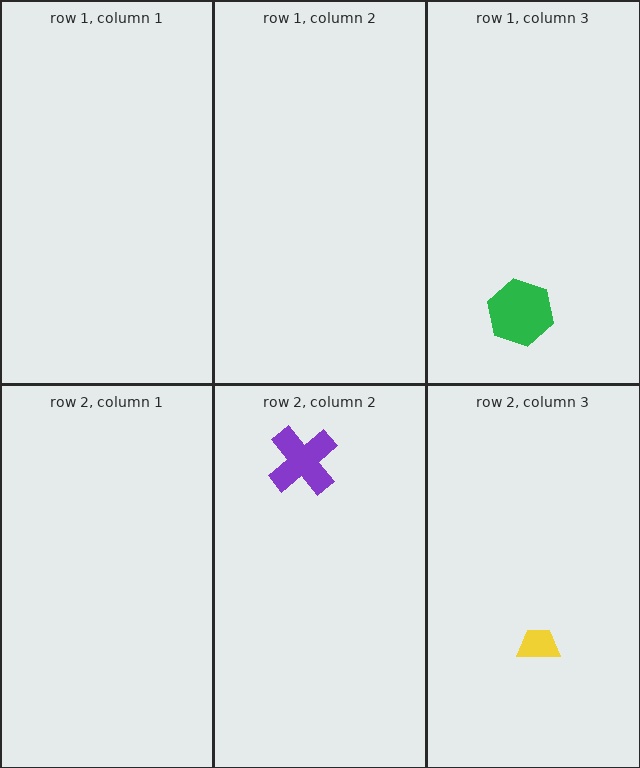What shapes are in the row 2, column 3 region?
The yellow trapezoid.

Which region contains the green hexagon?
The row 1, column 3 region.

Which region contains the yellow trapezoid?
The row 2, column 3 region.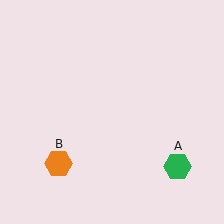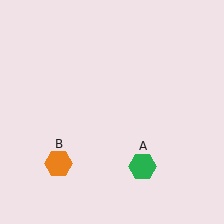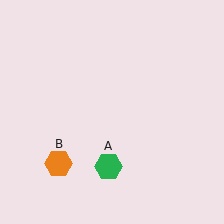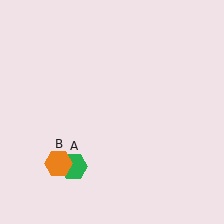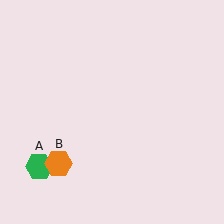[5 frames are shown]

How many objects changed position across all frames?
1 object changed position: green hexagon (object A).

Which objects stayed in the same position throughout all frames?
Orange hexagon (object B) remained stationary.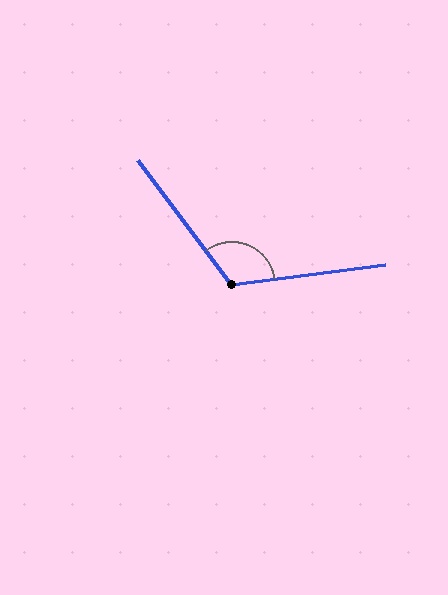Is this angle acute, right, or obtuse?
It is obtuse.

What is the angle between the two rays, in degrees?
Approximately 119 degrees.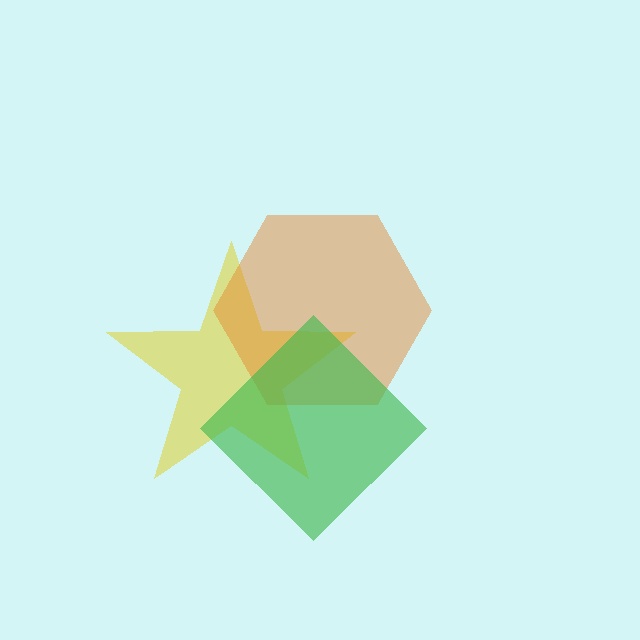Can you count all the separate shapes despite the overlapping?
Yes, there are 3 separate shapes.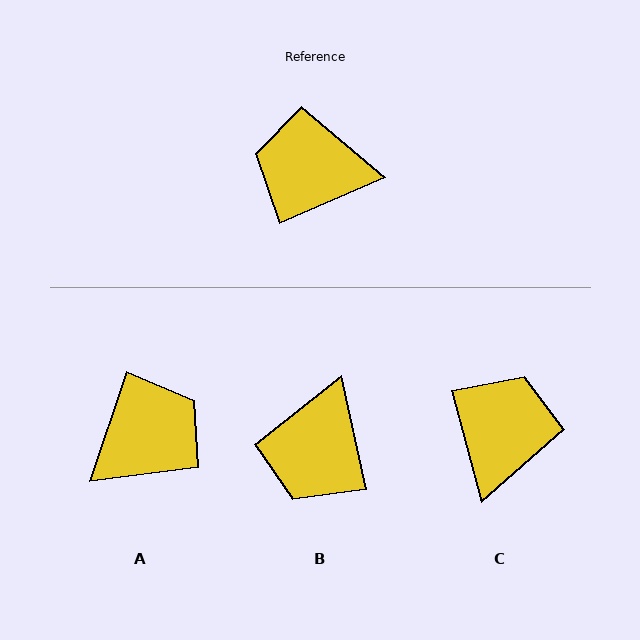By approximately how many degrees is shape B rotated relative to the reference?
Approximately 79 degrees counter-clockwise.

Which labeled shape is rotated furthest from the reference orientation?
A, about 132 degrees away.